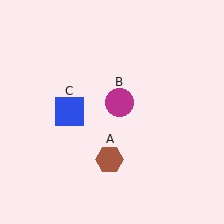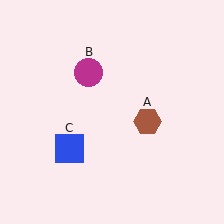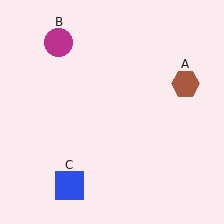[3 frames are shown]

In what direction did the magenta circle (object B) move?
The magenta circle (object B) moved up and to the left.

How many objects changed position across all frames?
3 objects changed position: brown hexagon (object A), magenta circle (object B), blue square (object C).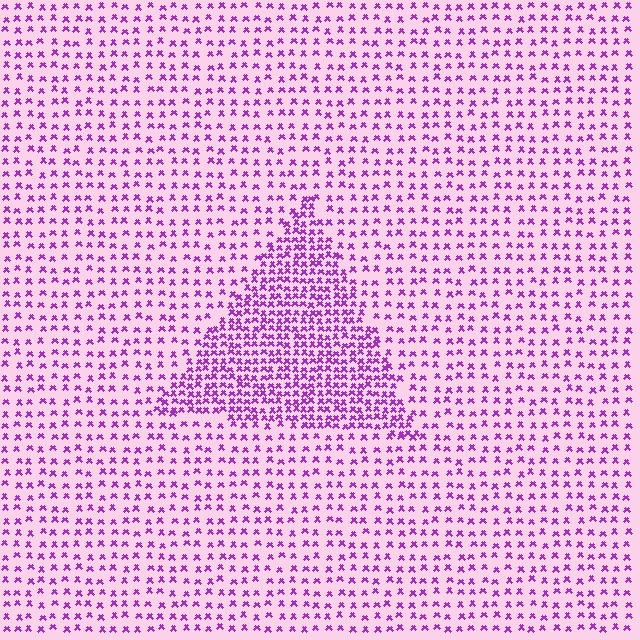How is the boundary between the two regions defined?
The boundary is defined by a change in element density (approximately 2.2x ratio). All elements are the same color, size, and shape.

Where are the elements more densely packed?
The elements are more densely packed inside the triangle boundary.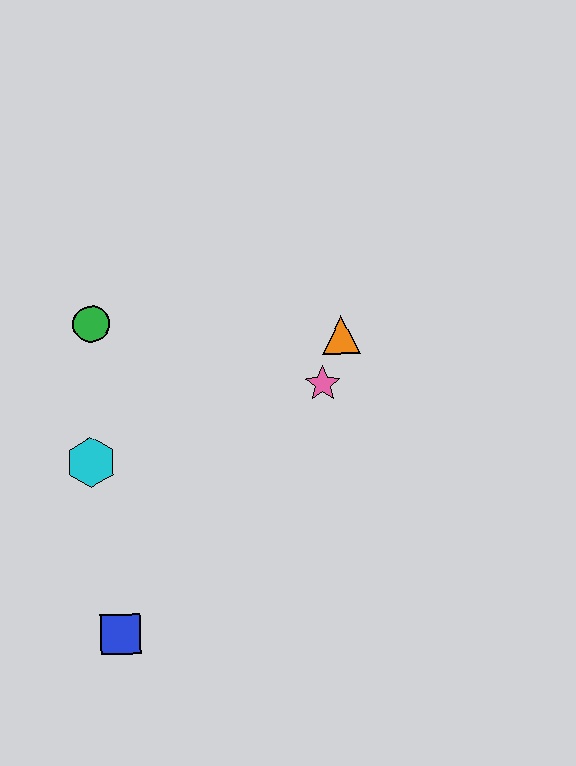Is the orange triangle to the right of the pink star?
Yes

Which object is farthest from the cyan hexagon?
The orange triangle is farthest from the cyan hexagon.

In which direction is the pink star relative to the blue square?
The pink star is above the blue square.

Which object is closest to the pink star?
The orange triangle is closest to the pink star.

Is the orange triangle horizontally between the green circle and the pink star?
No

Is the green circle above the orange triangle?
Yes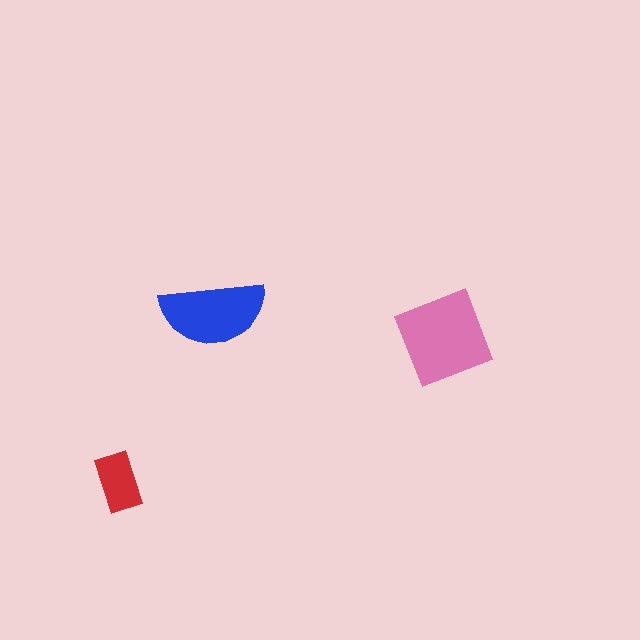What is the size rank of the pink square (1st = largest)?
1st.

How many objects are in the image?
There are 3 objects in the image.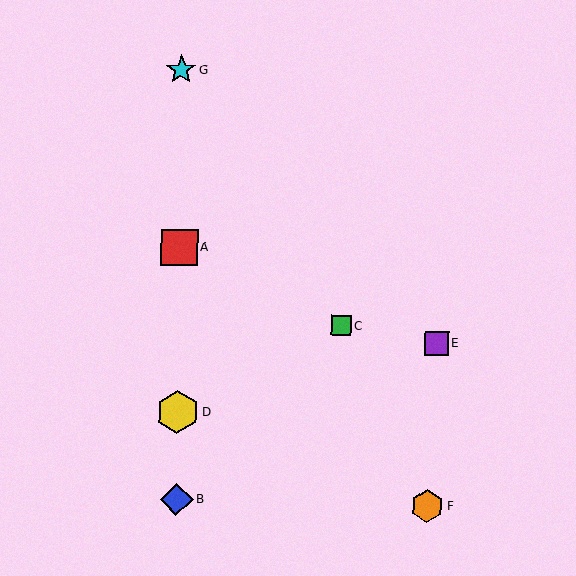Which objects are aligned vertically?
Objects A, B, D, G are aligned vertically.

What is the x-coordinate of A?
Object A is at x≈179.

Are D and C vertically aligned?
No, D is at x≈178 and C is at x≈341.